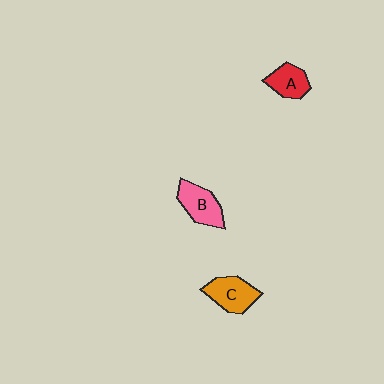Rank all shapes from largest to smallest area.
From largest to smallest: B (pink), C (orange), A (red).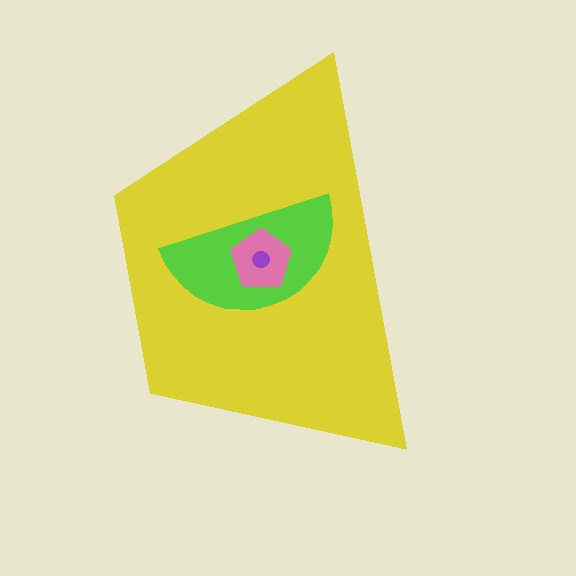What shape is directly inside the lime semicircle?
The pink pentagon.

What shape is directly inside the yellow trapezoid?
The lime semicircle.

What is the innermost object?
The purple circle.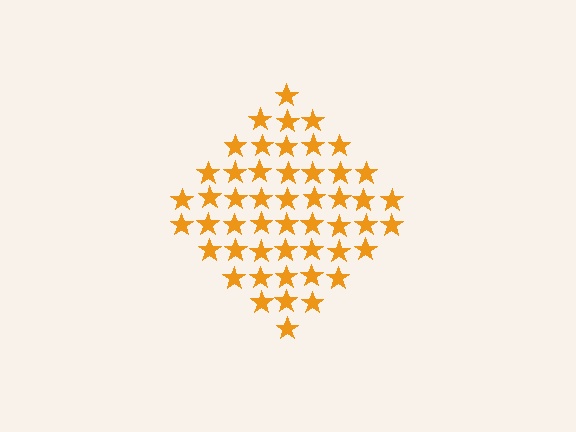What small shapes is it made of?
It is made of small stars.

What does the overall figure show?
The overall figure shows a diamond.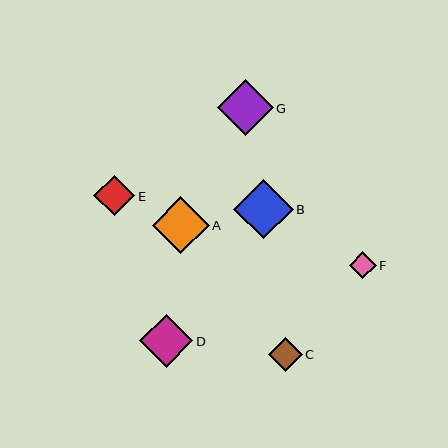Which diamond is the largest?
Diamond B is the largest with a size of approximately 59 pixels.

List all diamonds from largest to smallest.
From largest to smallest: B, A, G, D, E, C, F.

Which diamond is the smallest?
Diamond F is the smallest with a size of approximately 27 pixels.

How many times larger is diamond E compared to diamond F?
Diamond E is approximately 1.5 times the size of diamond F.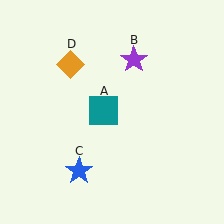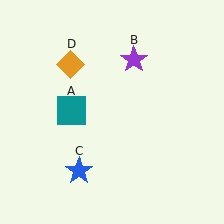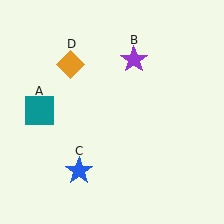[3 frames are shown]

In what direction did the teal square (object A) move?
The teal square (object A) moved left.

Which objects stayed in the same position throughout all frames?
Purple star (object B) and blue star (object C) and orange diamond (object D) remained stationary.